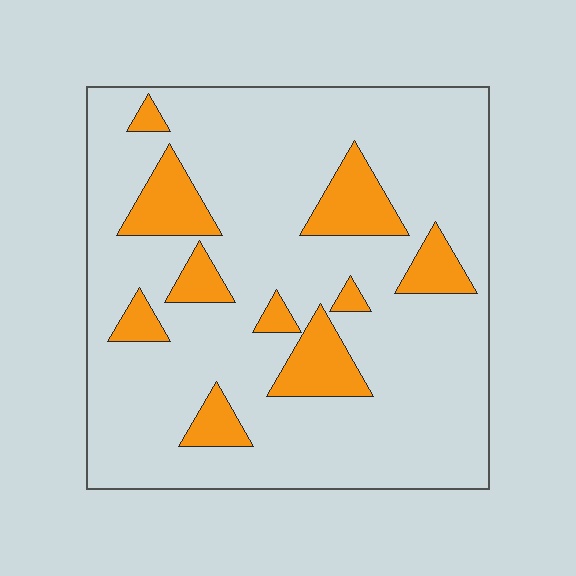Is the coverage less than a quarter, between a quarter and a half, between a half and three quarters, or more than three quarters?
Less than a quarter.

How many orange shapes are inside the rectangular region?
10.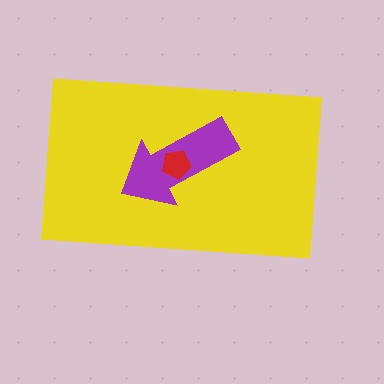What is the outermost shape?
The yellow rectangle.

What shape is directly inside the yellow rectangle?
The purple arrow.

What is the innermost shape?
The red pentagon.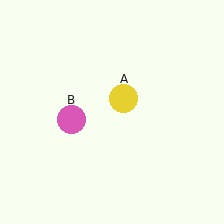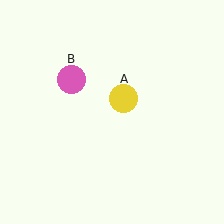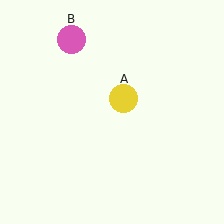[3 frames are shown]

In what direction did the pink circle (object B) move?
The pink circle (object B) moved up.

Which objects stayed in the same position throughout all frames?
Yellow circle (object A) remained stationary.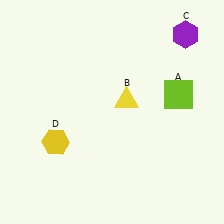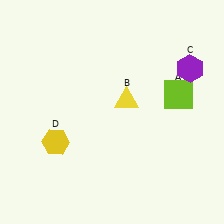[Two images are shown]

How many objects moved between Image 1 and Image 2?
1 object moved between the two images.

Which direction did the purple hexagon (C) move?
The purple hexagon (C) moved down.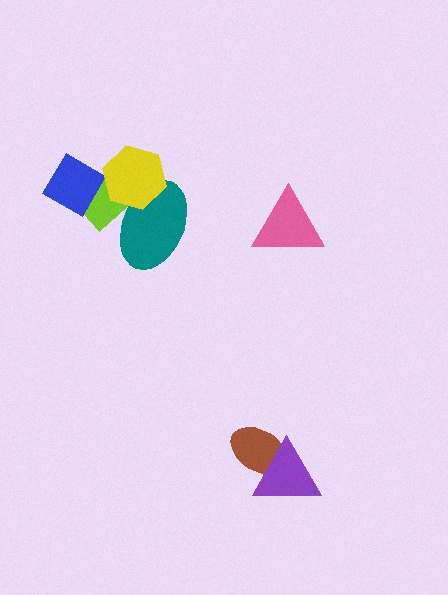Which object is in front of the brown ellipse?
The purple triangle is in front of the brown ellipse.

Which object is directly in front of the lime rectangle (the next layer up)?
The teal ellipse is directly in front of the lime rectangle.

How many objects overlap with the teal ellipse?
2 objects overlap with the teal ellipse.